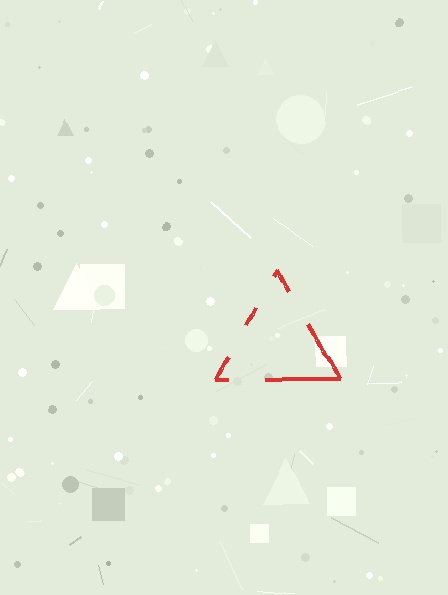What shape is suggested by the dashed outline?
The dashed outline suggests a triangle.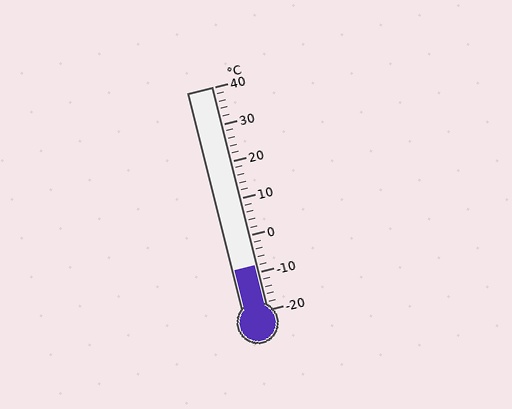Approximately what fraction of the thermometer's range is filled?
The thermometer is filled to approximately 20% of its range.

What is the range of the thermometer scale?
The thermometer scale ranges from -20°C to 40°C.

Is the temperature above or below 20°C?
The temperature is below 20°C.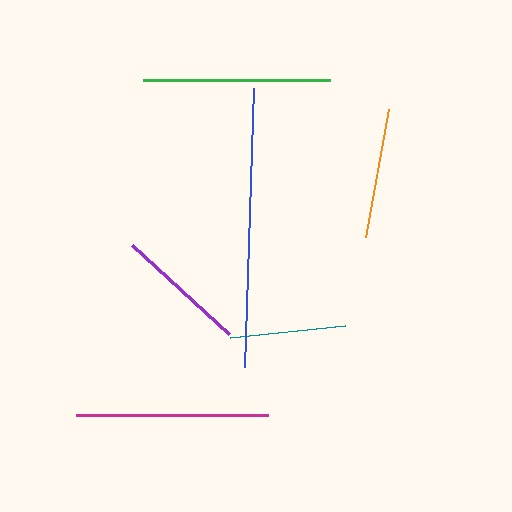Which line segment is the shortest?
The teal line is the shortest at approximately 116 pixels.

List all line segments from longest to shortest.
From longest to shortest: blue, magenta, green, purple, orange, teal.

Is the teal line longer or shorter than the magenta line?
The magenta line is longer than the teal line.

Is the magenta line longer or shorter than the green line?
The magenta line is longer than the green line.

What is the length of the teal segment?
The teal segment is approximately 116 pixels long.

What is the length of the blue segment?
The blue segment is approximately 279 pixels long.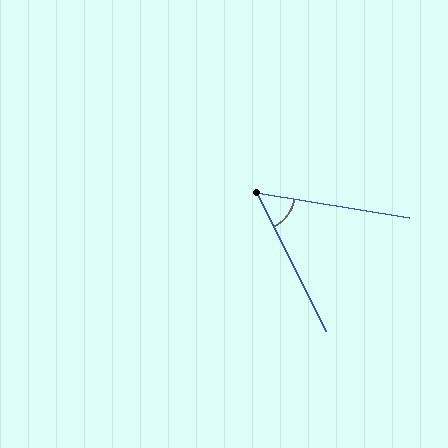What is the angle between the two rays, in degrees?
Approximately 54 degrees.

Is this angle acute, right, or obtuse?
It is acute.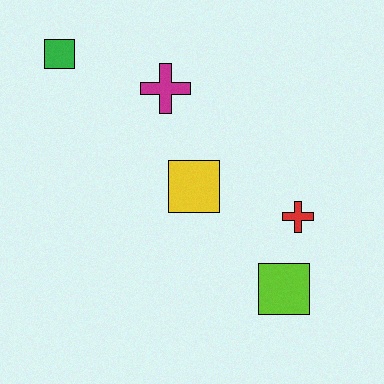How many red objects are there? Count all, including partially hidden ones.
There is 1 red object.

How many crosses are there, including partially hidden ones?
There are 2 crosses.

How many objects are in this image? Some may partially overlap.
There are 5 objects.